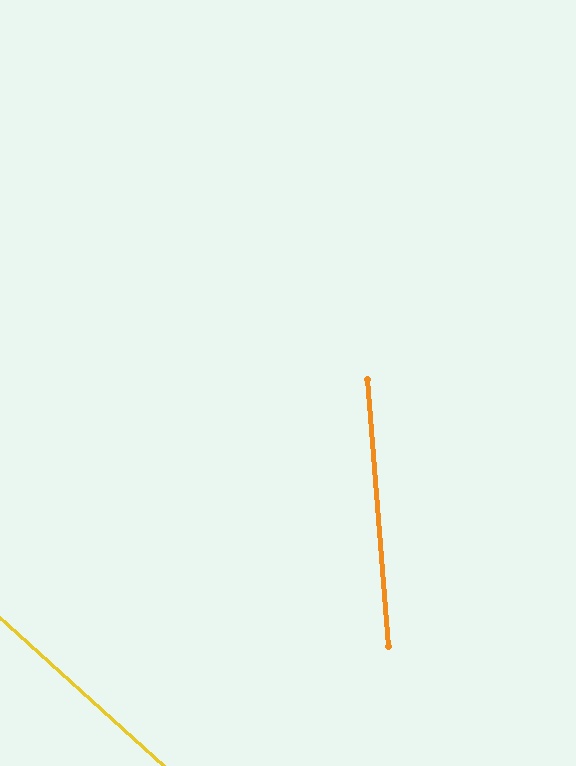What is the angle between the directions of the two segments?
Approximately 43 degrees.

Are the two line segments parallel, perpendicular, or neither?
Neither parallel nor perpendicular — they differ by about 43°.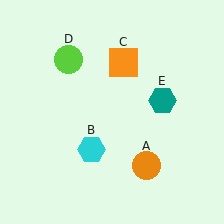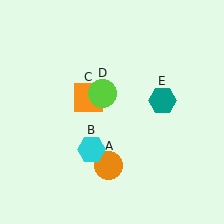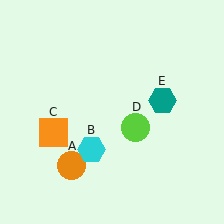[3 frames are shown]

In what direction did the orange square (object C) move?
The orange square (object C) moved down and to the left.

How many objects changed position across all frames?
3 objects changed position: orange circle (object A), orange square (object C), lime circle (object D).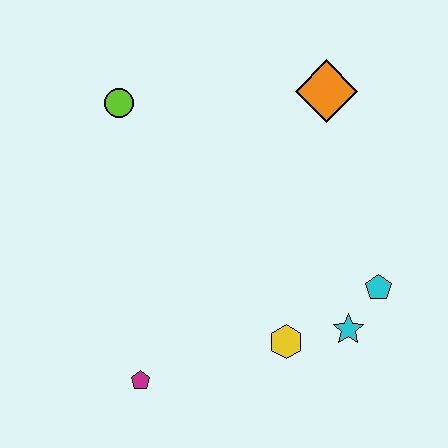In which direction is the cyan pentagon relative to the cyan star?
The cyan pentagon is above the cyan star.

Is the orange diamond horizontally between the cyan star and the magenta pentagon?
Yes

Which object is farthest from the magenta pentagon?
The orange diamond is farthest from the magenta pentagon.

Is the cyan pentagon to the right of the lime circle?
Yes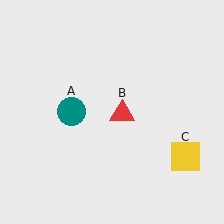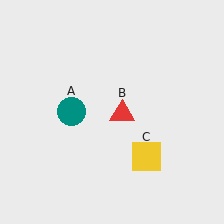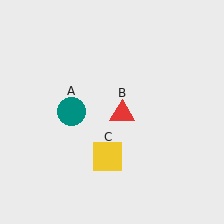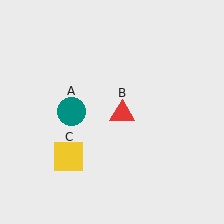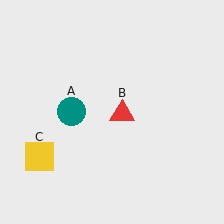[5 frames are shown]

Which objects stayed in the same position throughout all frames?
Teal circle (object A) and red triangle (object B) remained stationary.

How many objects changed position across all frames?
1 object changed position: yellow square (object C).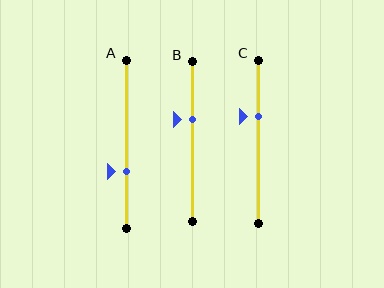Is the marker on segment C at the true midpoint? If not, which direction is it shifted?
No, the marker on segment C is shifted upward by about 16% of the segment length.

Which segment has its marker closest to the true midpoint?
Segment B has its marker closest to the true midpoint.